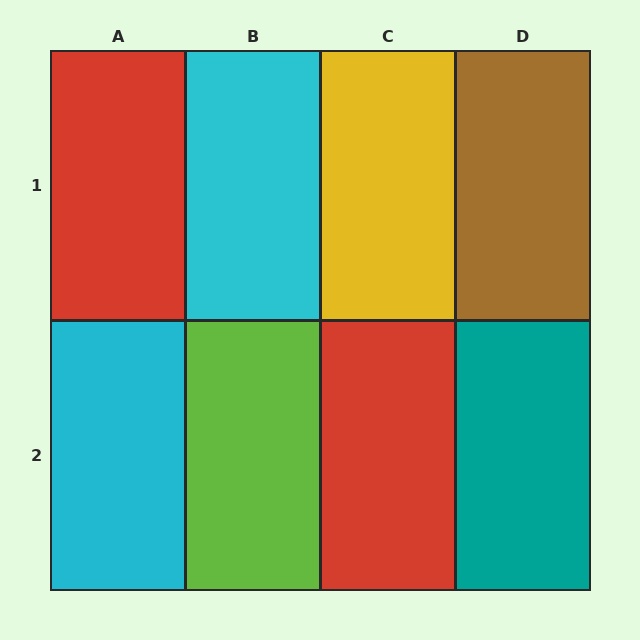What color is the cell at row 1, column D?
Brown.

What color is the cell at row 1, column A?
Red.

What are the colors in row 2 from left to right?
Cyan, lime, red, teal.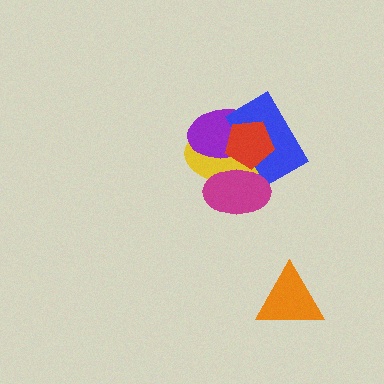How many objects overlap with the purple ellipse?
4 objects overlap with the purple ellipse.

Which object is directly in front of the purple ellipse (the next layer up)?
The blue rectangle is directly in front of the purple ellipse.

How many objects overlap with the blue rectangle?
4 objects overlap with the blue rectangle.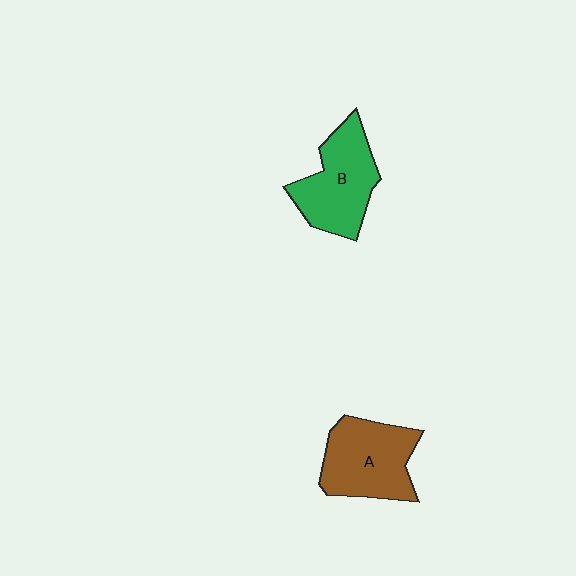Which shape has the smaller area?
Shape B (green).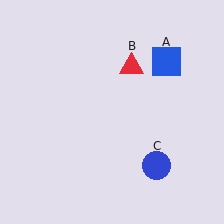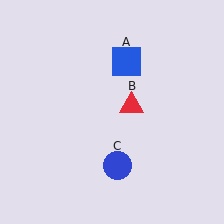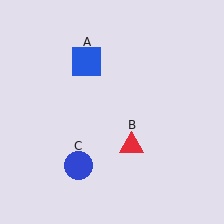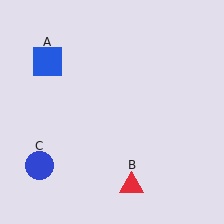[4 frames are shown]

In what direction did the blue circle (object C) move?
The blue circle (object C) moved left.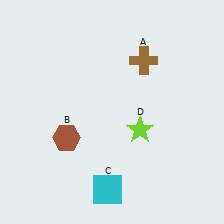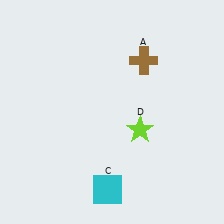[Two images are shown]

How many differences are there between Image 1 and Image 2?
There is 1 difference between the two images.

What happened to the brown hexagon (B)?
The brown hexagon (B) was removed in Image 2. It was in the bottom-left area of Image 1.